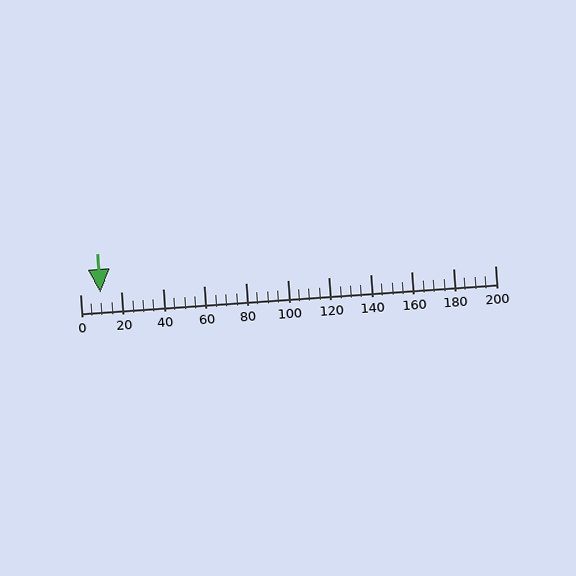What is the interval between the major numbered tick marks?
The major tick marks are spaced 20 units apart.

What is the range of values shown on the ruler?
The ruler shows values from 0 to 200.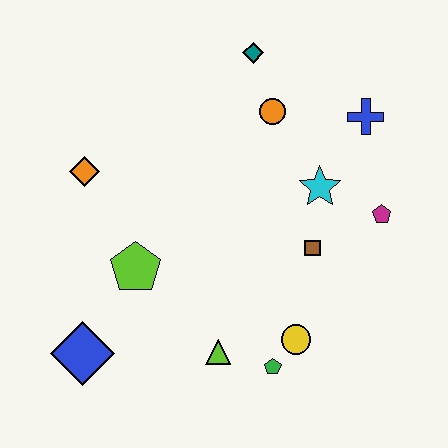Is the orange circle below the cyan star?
No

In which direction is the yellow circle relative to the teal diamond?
The yellow circle is below the teal diamond.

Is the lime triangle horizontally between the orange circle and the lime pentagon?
Yes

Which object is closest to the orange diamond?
The lime pentagon is closest to the orange diamond.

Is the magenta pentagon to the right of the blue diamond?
Yes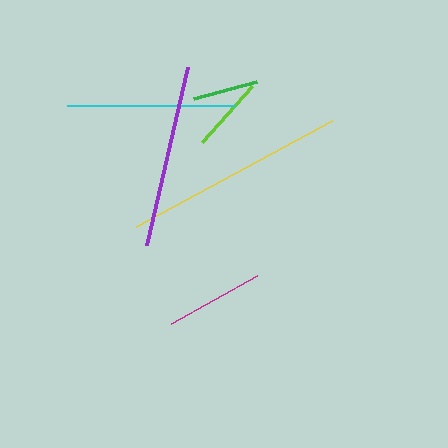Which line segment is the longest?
The yellow line is the longest at approximately 222 pixels.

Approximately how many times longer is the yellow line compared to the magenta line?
The yellow line is approximately 2.3 times the length of the magenta line.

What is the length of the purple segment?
The purple segment is approximately 183 pixels long.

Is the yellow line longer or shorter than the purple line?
The yellow line is longer than the purple line.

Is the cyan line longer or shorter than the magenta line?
The cyan line is longer than the magenta line.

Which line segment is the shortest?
The green line is the shortest at approximately 66 pixels.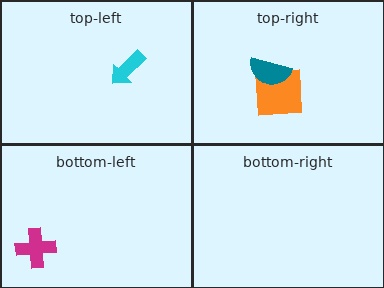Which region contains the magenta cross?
The bottom-left region.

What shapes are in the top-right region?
The orange square, the teal semicircle.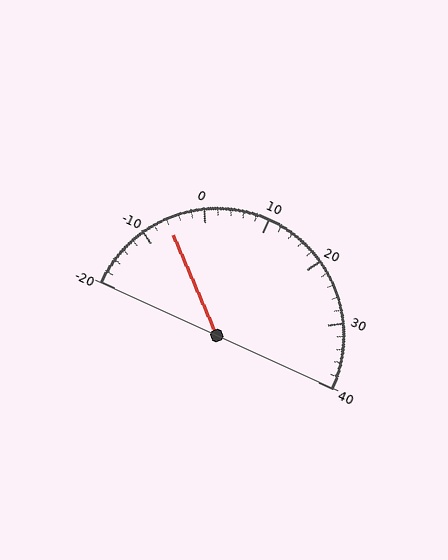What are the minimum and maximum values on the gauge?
The gauge ranges from -20 to 40.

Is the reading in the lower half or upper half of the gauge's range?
The reading is in the lower half of the range (-20 to 40).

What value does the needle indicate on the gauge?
The needle indicates approximately -6.